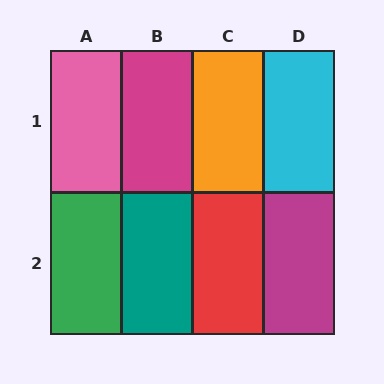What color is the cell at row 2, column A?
Green.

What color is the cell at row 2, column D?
Magenta.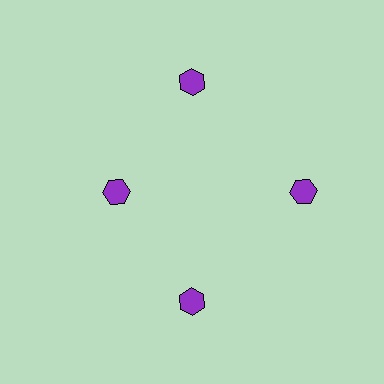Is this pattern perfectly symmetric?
No. The 4 purple hexagons are arranged in a ring, but one element near the 9 o'clock position is pulled inward toward the center, breaking the 4-fold rotational symmetry.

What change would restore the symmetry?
The symmetry would be restored by moving it outward, back onto the ring so that all 4 hexagons sit at equal angles and equal distance from the center.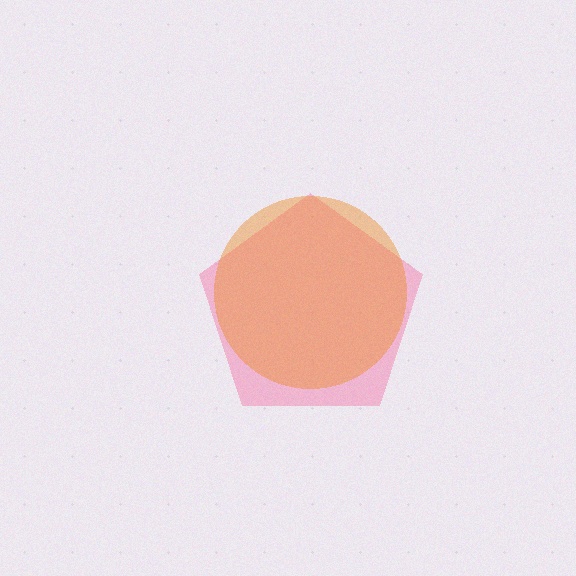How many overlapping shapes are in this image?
There are 2 overlapping shapes in the image.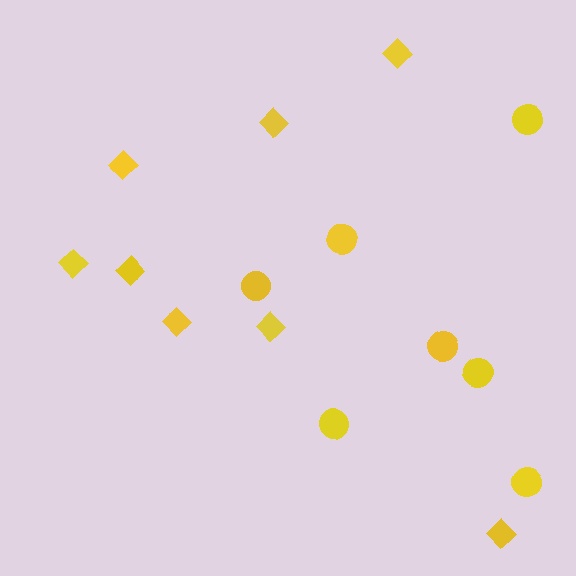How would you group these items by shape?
There are 2 groups: one group of circles (7) and one group of diamonds (8).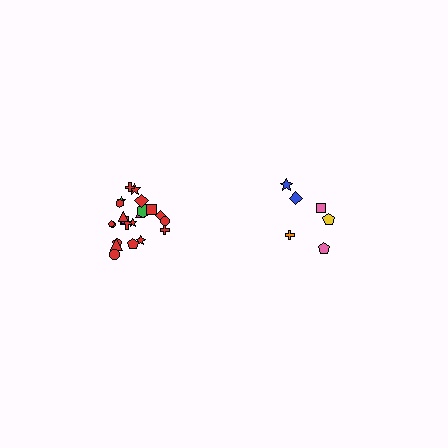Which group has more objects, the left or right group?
The left group.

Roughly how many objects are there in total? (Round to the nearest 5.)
Roughly 30 objects in total.